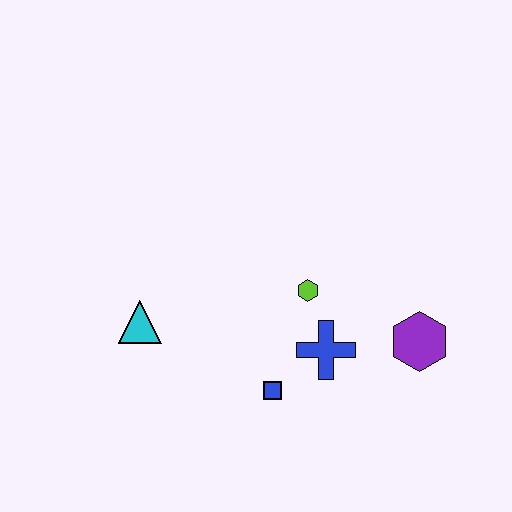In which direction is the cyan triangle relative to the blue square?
The cyan triangle is to the left of the blue square.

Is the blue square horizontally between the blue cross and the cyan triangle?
Yes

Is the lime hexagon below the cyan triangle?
No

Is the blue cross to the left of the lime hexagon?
No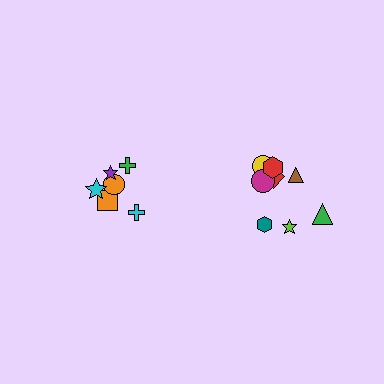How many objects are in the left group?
There are 6 objects.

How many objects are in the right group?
There are 8 objects.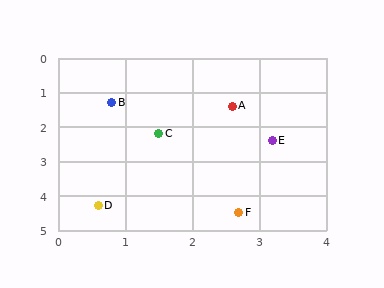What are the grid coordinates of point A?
Point A is at approximately (2.6, 1.4).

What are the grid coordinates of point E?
Point E is at approximately (3.2, 2.4).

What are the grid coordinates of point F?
Point F is at approximately (2.7, 4.5).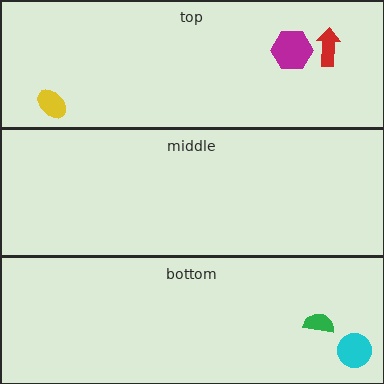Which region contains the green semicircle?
The bottom region.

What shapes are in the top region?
The red arrow, the yellow ellipse, the magenta hexagon.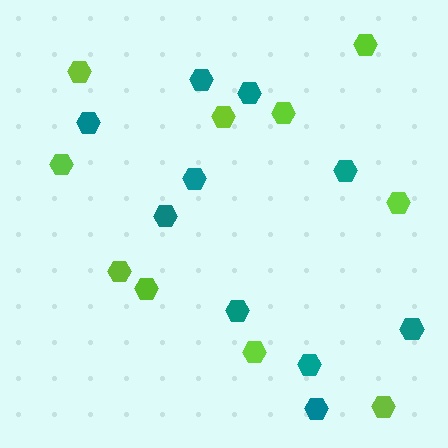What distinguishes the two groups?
There are 2 groups: one group of teal hexagons (10) and one group of lime hexagons (10).